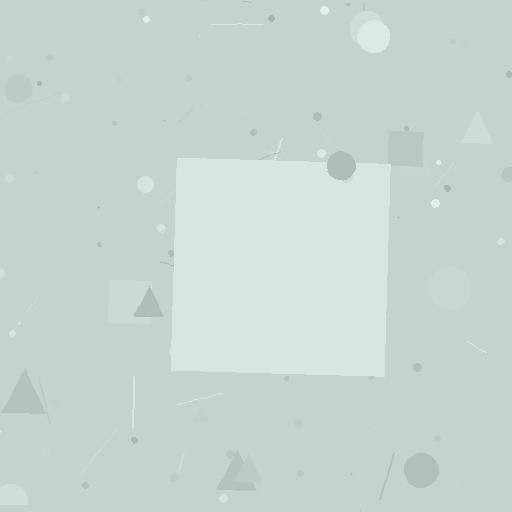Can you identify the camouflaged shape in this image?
The camouflaged shape is a square.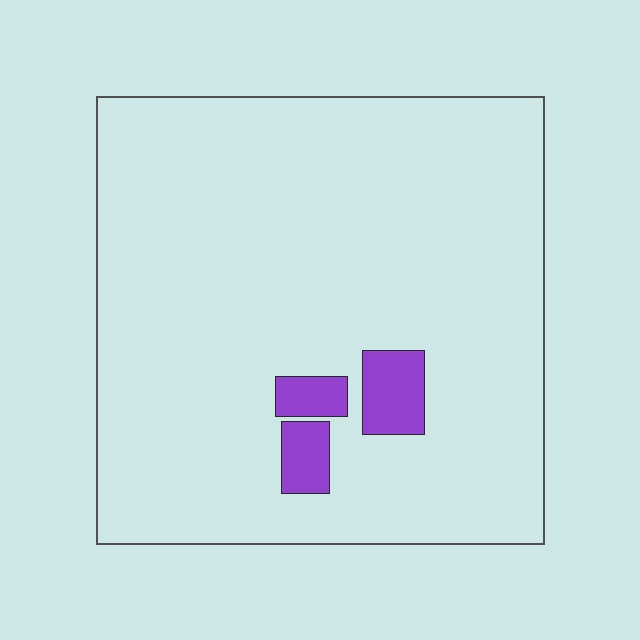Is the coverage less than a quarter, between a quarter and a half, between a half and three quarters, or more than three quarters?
Less than a quarter.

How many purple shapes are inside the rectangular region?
3.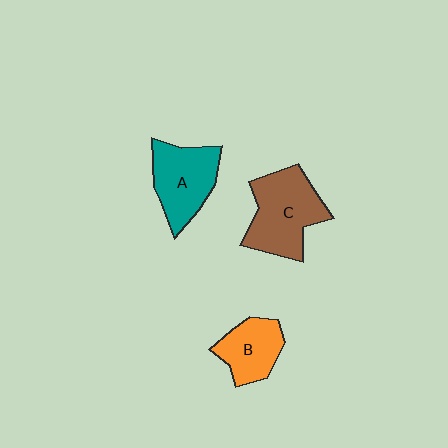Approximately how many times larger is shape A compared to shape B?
Approximately 1.3 times.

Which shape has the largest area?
Shape C (brown).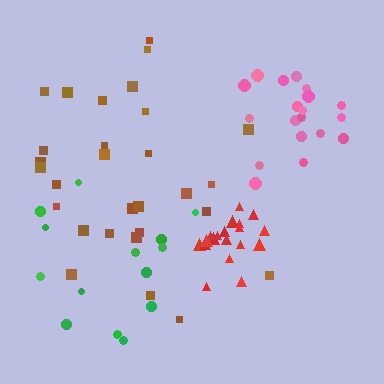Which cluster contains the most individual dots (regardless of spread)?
Brown (29).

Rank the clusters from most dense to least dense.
red, pink, brown, green.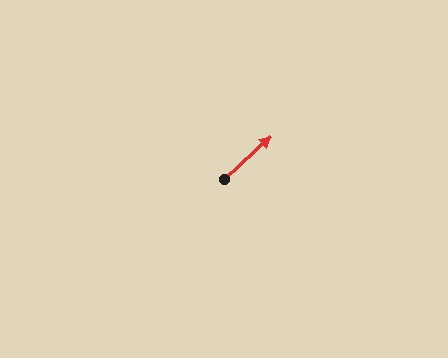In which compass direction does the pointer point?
Northeast.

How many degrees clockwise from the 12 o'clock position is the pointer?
Approximately 48 degrees.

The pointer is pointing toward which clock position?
Roughly 2 o'clock.